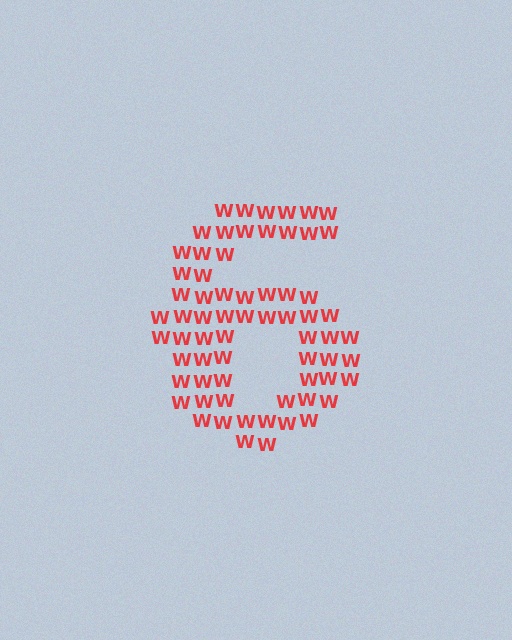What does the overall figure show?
The overall figure shows the digit 6.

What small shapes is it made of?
It is made of small letter W's.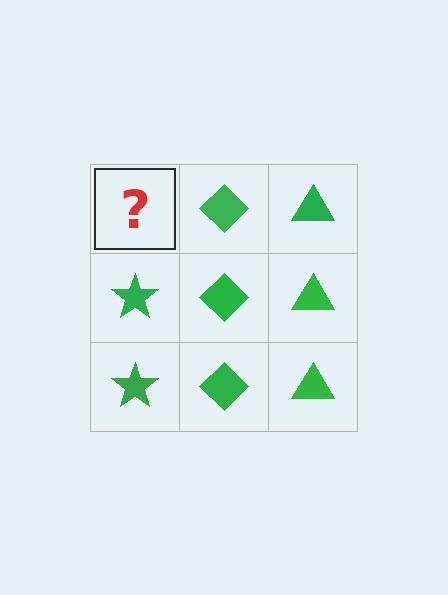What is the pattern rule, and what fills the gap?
The rule is that each column has a consistent shape. The gap should be filled with a green star.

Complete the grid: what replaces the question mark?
The question mark should be replaced with a green star.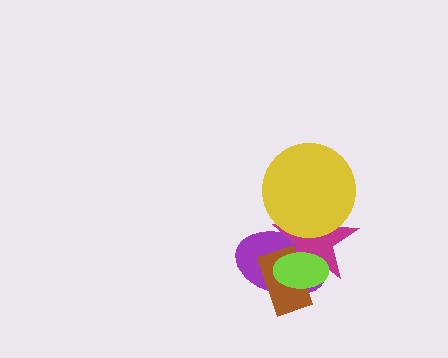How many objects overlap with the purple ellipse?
4 objects overlap with the purple ellipse.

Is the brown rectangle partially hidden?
Yes, it is partially covered by another shape.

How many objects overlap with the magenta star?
4 objects overlap with the magenta star.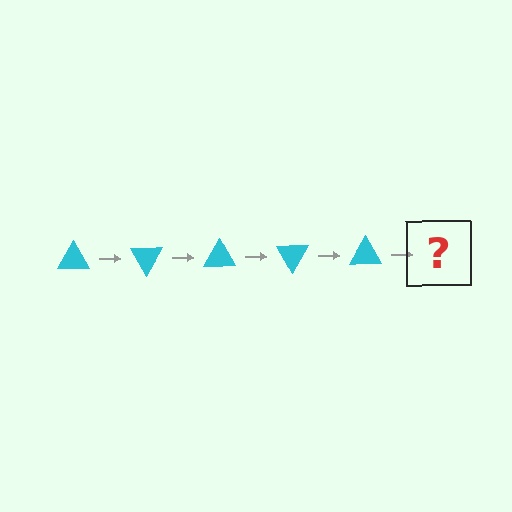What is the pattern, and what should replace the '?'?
The pattern is that the triangle rotates 60 degrees each step. The '?' should be a cyan triangle rotated 300 degrees.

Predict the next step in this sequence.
The next step is a cyan triangle rotated 300 degrees.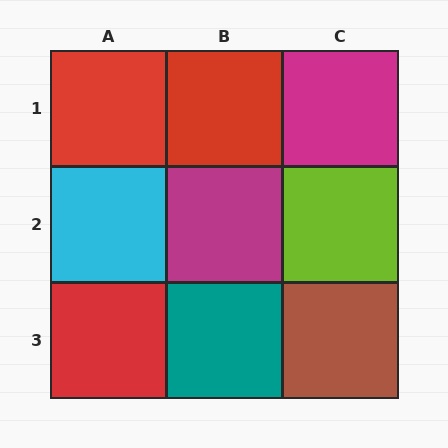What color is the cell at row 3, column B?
Teal.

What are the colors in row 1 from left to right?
Red, red, magenta.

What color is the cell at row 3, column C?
Brown.